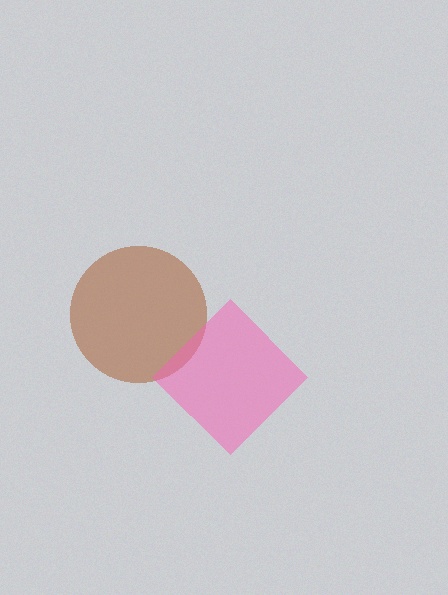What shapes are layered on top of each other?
The layered shapes are: a brown circle, a pink diamond.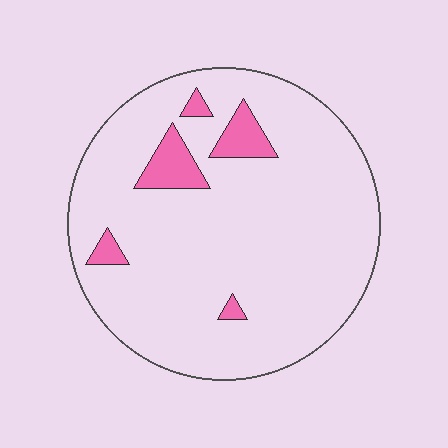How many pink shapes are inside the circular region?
5.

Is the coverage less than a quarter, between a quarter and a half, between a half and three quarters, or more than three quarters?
Less than a quarter.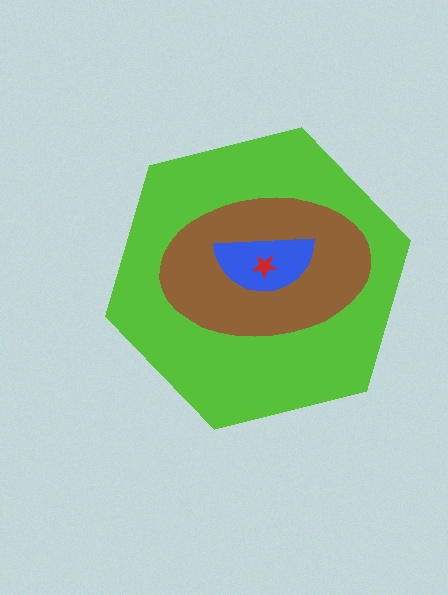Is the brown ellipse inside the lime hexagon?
Yes.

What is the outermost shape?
The lime hexagon.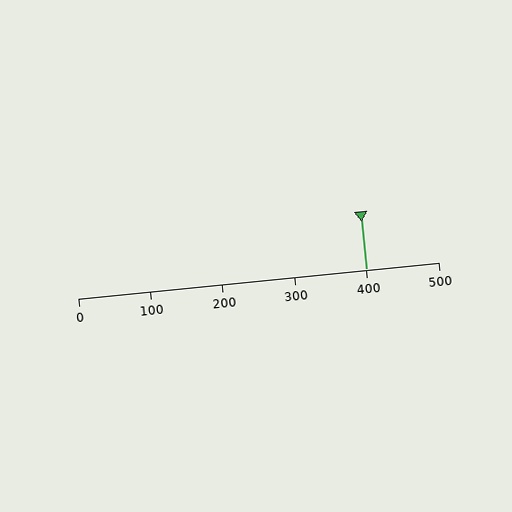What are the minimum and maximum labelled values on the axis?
The axis runs from 0 to 500.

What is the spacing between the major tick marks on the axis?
The major ticks are spaced 100 apart.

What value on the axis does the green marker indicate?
The marker indicates approximately 400.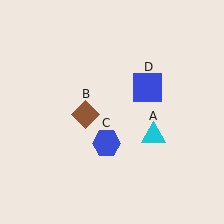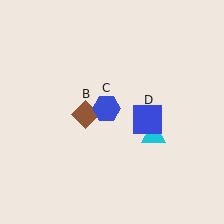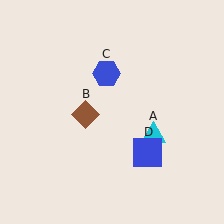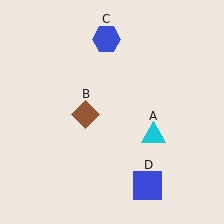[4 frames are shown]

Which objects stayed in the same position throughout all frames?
Cyan triangle (object A) and brown diamond (object B) remained stationary.